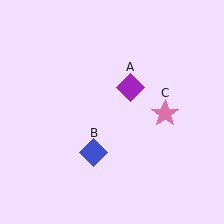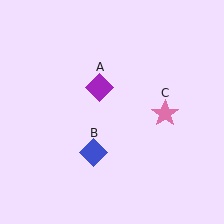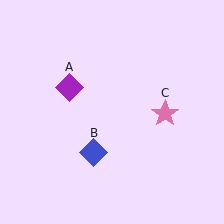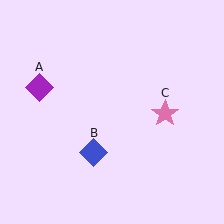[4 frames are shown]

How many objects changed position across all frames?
1 object changed position: purple diamond (object A).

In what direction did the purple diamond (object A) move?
The purple diamond (object A) moved left.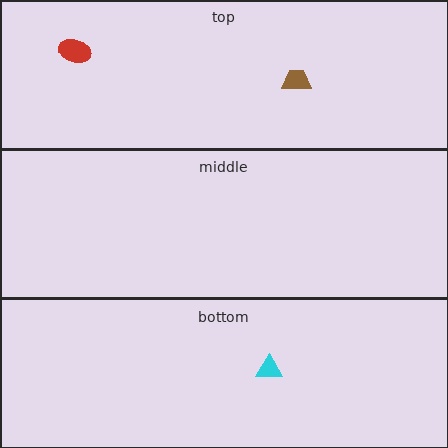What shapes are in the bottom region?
The cyan triangle.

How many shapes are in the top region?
2.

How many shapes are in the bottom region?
1.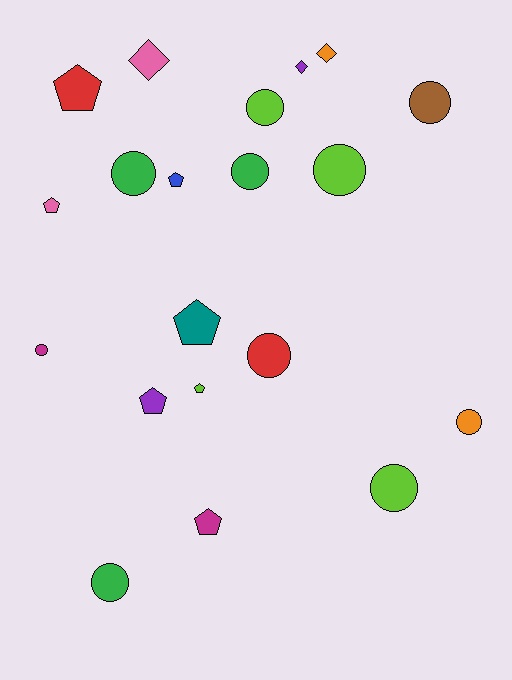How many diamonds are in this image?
There are 3 diamonds.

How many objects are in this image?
There are 20 objects.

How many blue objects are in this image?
There is 1 blue object.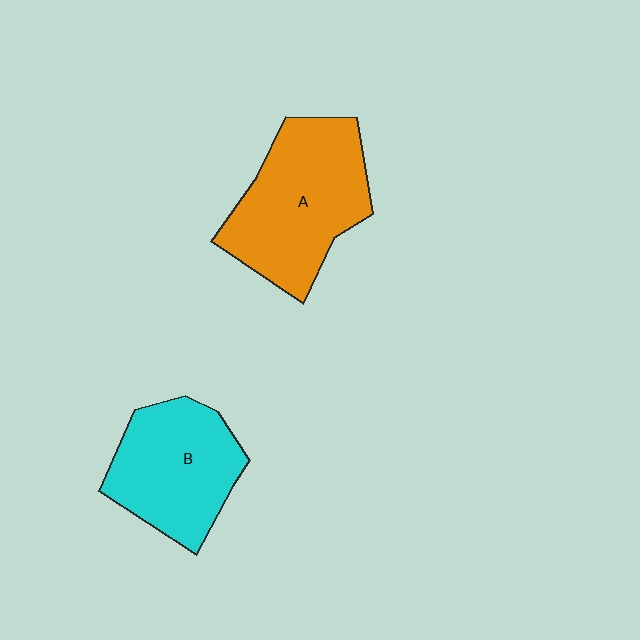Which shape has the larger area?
Shape A (orange).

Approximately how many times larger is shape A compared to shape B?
Approximately 1.2 times.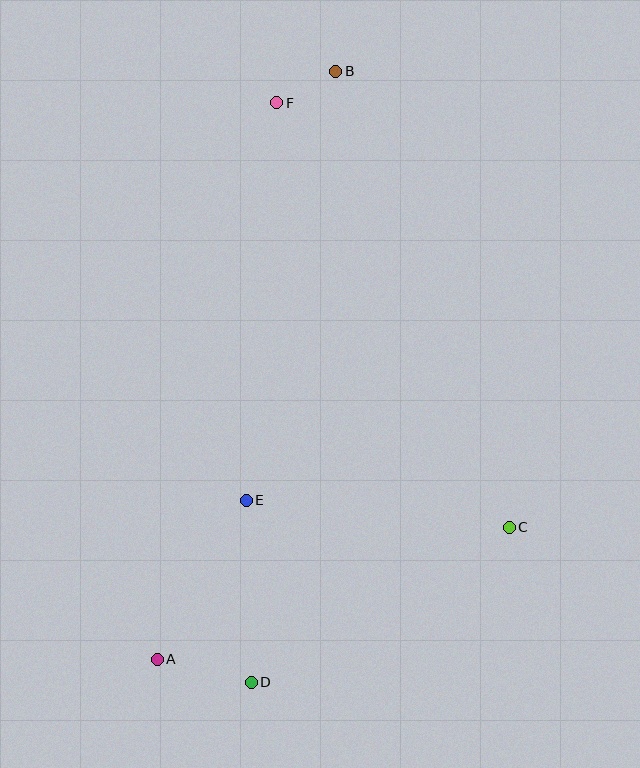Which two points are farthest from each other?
Points B and D are farthest from each other.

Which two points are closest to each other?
Points B and F are closest to each other.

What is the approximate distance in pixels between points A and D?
The distance between A and D is approximately 97 pixels.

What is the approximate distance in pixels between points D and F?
The distance between D and F is approximately 580 pixels.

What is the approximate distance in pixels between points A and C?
The distance between A and C is approximately 376 pixels.